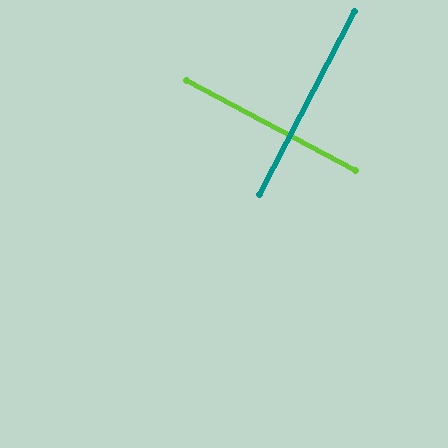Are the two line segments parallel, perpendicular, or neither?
Perpendicular — they meet at approximately 89°.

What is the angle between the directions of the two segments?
Approximately 89 degrees.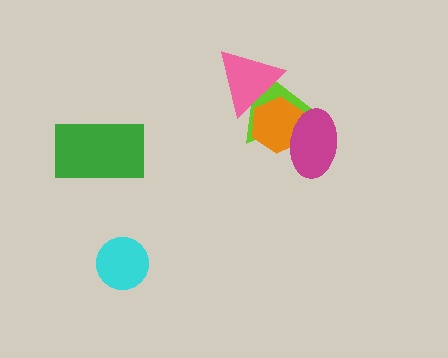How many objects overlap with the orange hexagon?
3 objects overlap with the orange hexagon.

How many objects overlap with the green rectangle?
0 objects overlap with the green rectangle.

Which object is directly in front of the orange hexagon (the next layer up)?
The magenta ellipse is directly in front of the orange hexagon.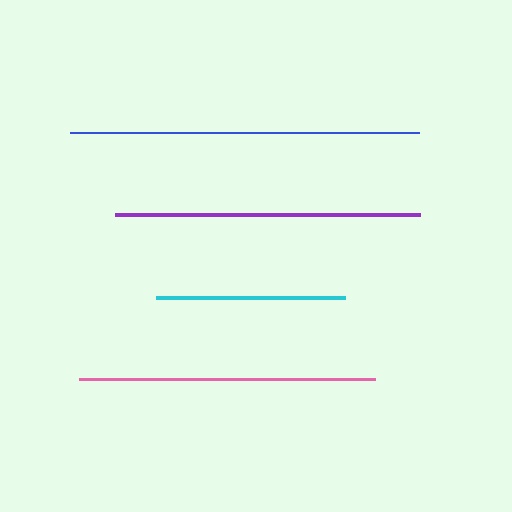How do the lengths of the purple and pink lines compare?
The purple and pink lines are approximately the same length.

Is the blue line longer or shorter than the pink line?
The blue line is longer than the pink line.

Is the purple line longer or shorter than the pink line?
The purple line is longer than the pink line.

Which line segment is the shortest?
The cyan line is the shortest at approximately 189 pixels.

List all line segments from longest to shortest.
From longest to shortest: blue, purple, pink, cyan.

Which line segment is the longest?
The blue line is the longest at approximately 349 pixels.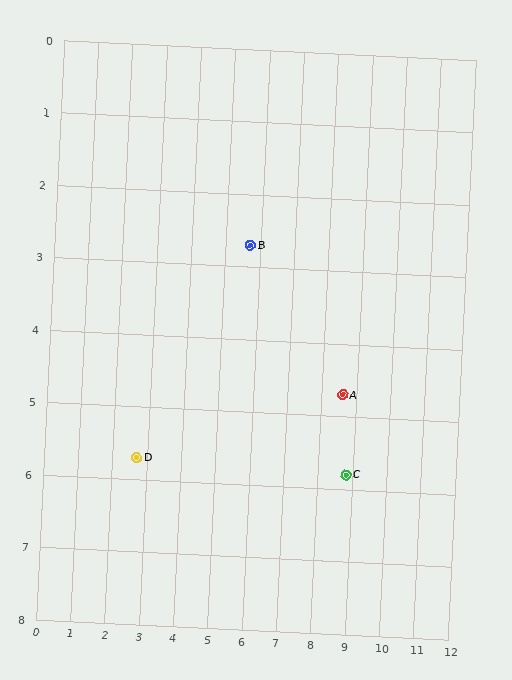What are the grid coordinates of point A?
Point A is at approximately (8.6, 4.7).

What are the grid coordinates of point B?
Point B is at approximately (5.7, 2.7).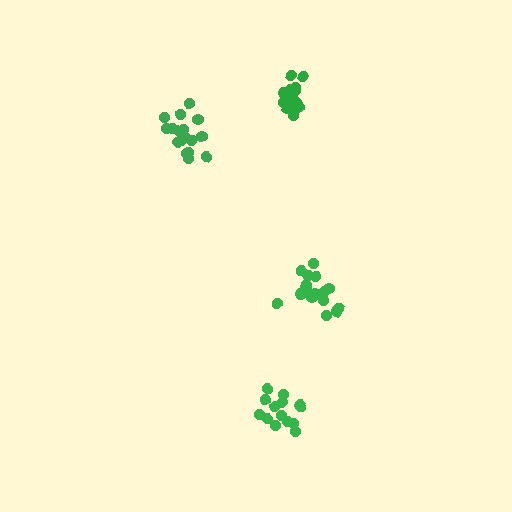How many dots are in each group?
Group 1: 14 dots, Group 2: 18 dots, Group 3: 14 dots, Group 4: 18 dots (64 total).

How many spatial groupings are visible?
There are 4 spatial groupings.